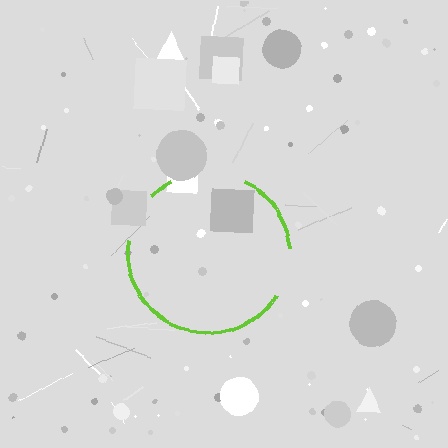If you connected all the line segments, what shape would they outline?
They would outline a circle.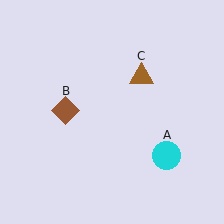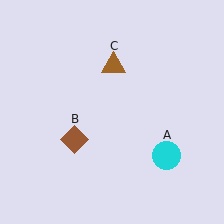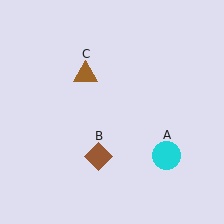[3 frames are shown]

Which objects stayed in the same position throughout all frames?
Cyan circle (object A) remained stationary.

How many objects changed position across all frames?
2 objects changed position: brown diamond (object B), brown triangle (object C).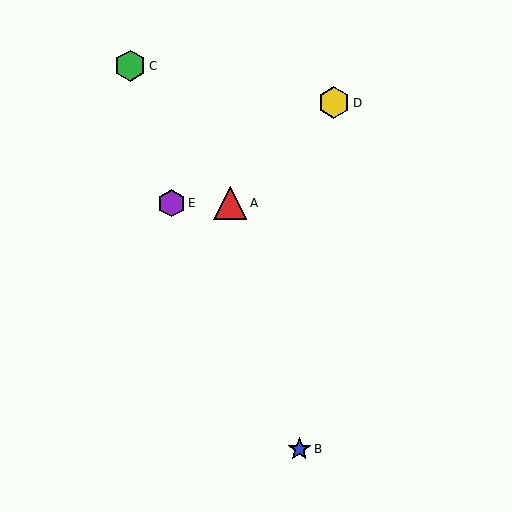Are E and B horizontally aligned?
No, E is at y≈203 and B is at y≈449.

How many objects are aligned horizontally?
2 objects (A, E) are aligned horizontally.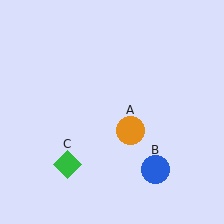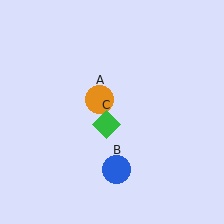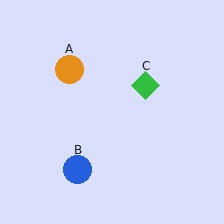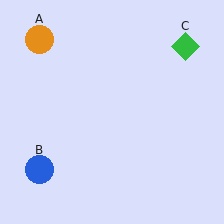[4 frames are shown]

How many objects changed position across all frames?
3 objects changed position: orange circle (object A), blue circle (object B), green diamond (object C).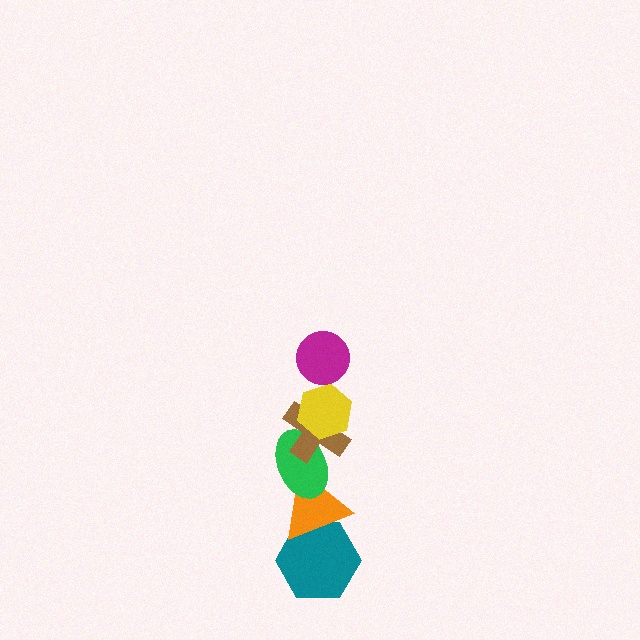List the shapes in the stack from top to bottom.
From top to bottom: the magenta circle, the yellow hexagon, the brown cross, the green ellipse, the orange triangle, the teal hexagon.